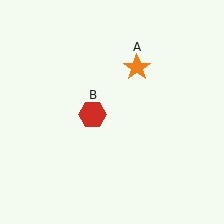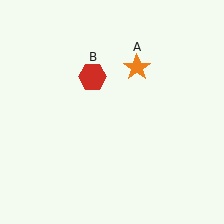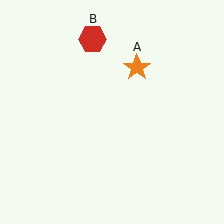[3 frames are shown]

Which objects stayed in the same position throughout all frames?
Orange star (object A) remained stationary.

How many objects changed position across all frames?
1 object changed position: red hexagon (object B).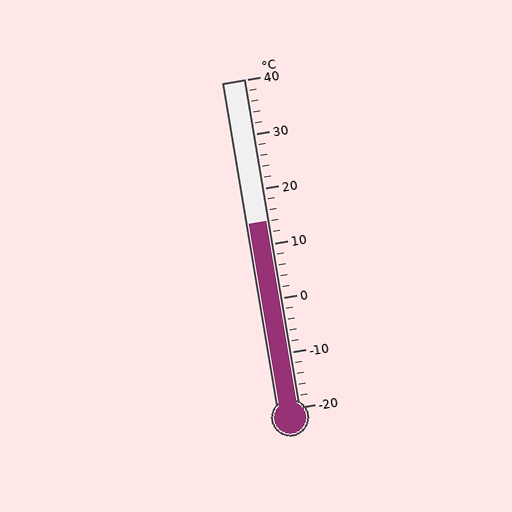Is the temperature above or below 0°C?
The temperature is above 0°C.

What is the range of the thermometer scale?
The thermometer scale ranges from -20°C to 40°C.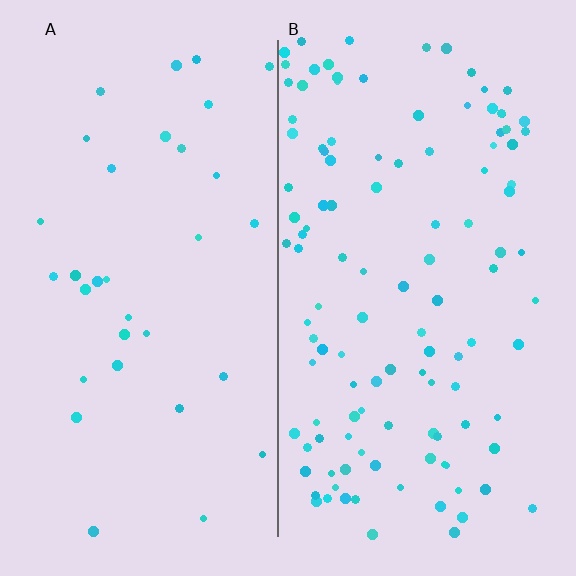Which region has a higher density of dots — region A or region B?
B (the right).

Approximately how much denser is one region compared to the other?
Approximately 3.6× — region B over region A.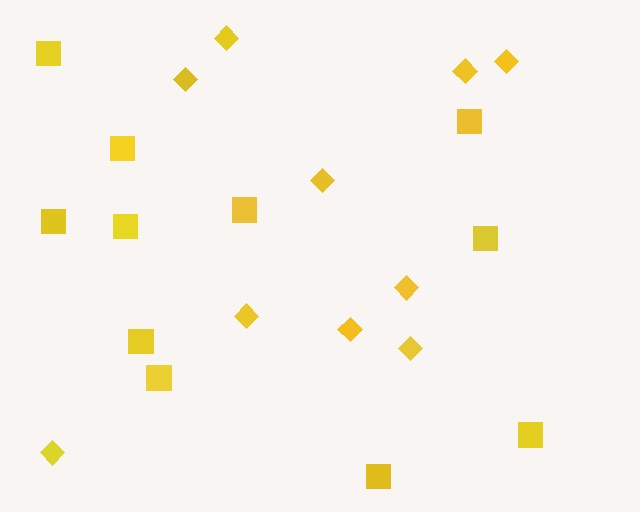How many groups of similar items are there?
There are 2 groups: one group of diamonds (10) and one group of squares (11).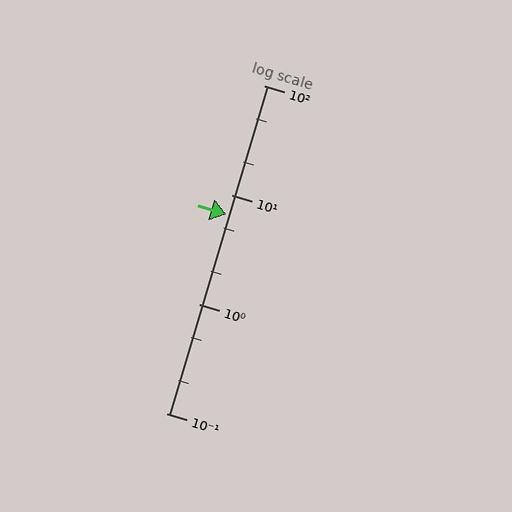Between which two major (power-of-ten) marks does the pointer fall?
The pointer is between 1 and 10.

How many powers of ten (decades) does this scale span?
The scale spans 3 decades, from 0.1 to 100.